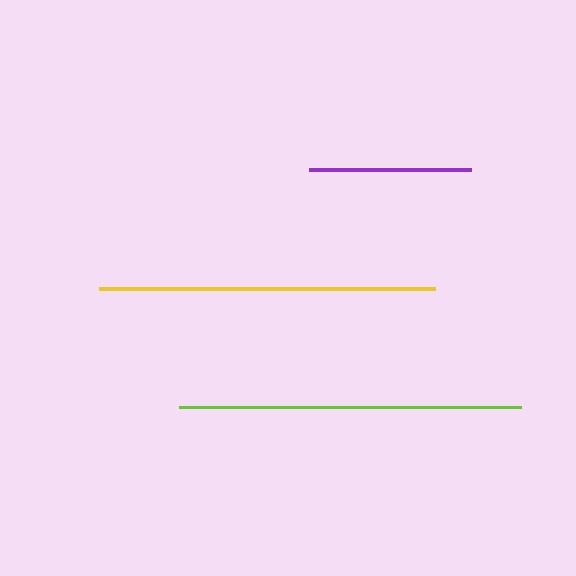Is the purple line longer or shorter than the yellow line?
The yellow line is longer than the purple line.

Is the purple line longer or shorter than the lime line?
The lime line is longer than the purple line.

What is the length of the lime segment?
The lime segment is approximately 343 pixels long.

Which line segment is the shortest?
The purple line is the shortest at approximately 163 pixels.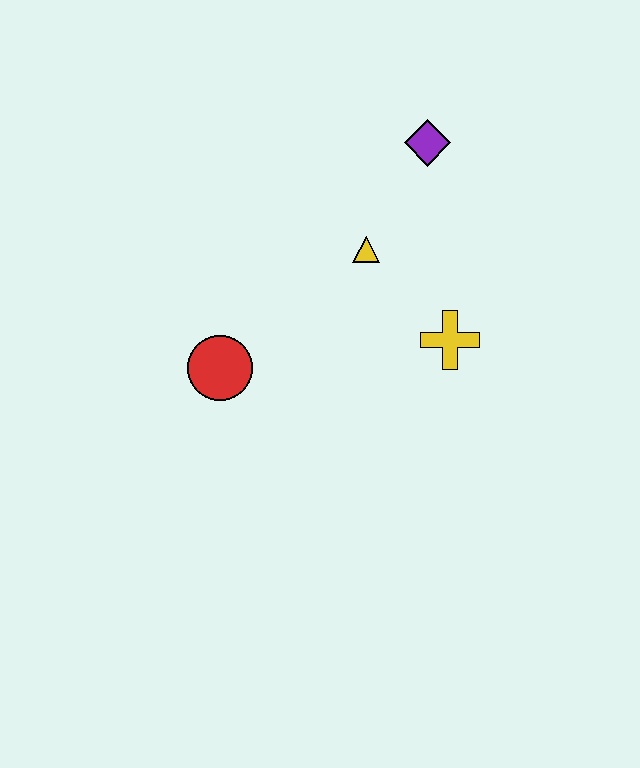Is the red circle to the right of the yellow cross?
No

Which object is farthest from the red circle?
The purple diamond is farthest from the red circle.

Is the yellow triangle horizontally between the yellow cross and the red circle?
Yes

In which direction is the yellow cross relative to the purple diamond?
The yellow cross is below the purple diamond.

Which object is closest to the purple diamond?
The yellow triangle is closest to the purple diamond.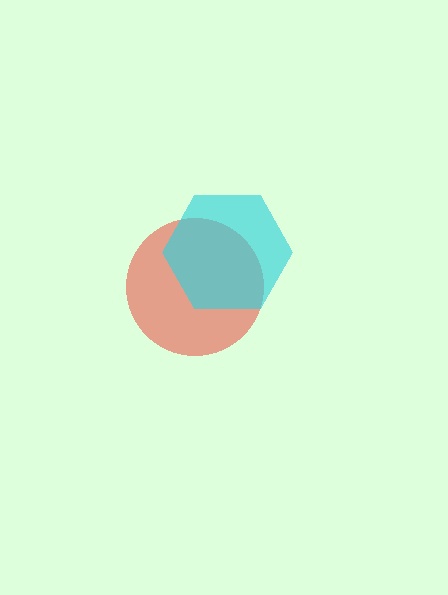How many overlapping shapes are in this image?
There are 2 overlapping shapes in the image.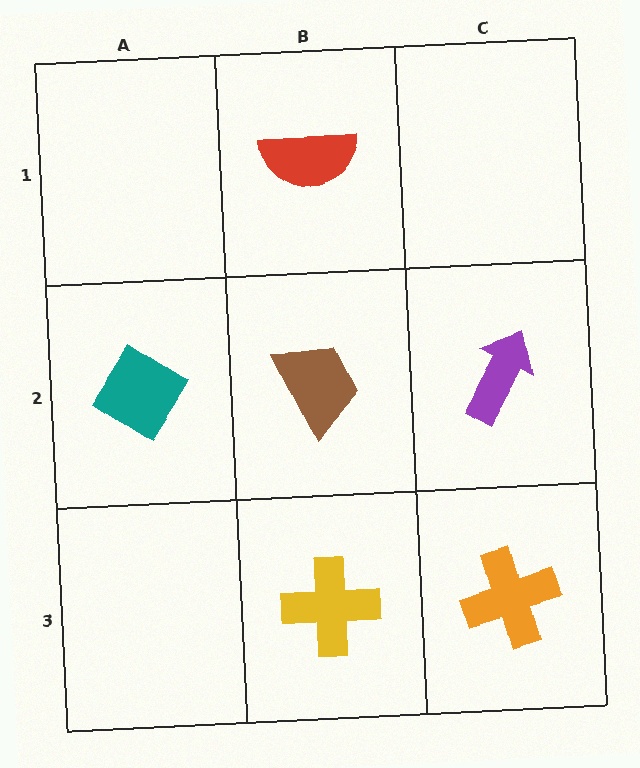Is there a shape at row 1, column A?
No, that cell is empty.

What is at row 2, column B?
A brown trapezoid.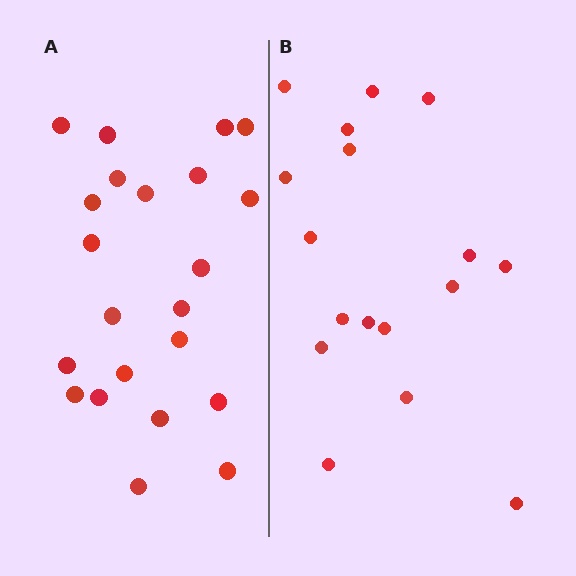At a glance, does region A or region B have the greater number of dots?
Region A (the left region) has more dots.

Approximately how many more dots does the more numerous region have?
Region A has about 5 more dots than region B.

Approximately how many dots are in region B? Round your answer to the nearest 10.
About 20 dots. (The exact count is 17, which rounds to 20.)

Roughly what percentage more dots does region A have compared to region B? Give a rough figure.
About 30% more.